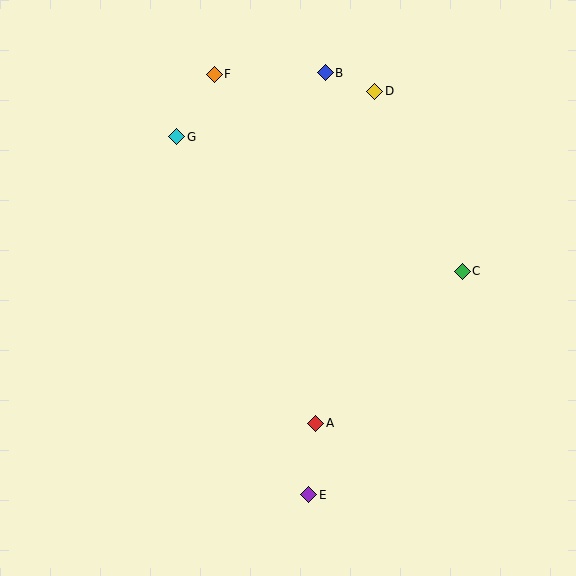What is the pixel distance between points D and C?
The distance between D and C is 200 pixels.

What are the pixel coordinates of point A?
Point A is at (316, 423).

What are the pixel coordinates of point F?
Point F is at (214, 74).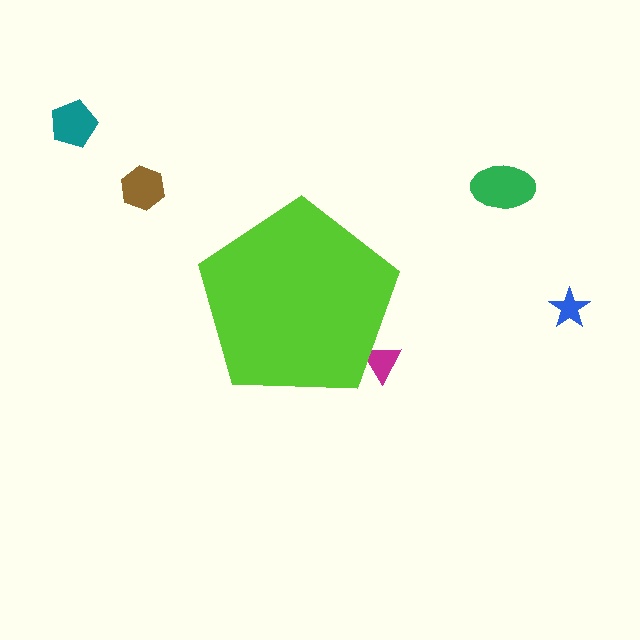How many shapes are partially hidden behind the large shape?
1 shape is partially hidden.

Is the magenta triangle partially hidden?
Yes, the magenta triangle is partially hidden behind the lime pentagon.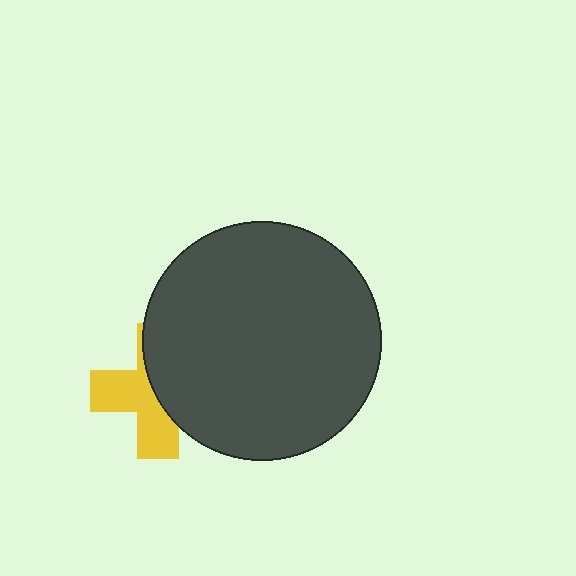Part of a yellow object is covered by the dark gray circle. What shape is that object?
It is a cross.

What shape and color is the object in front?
The object in front is a dark gray circle.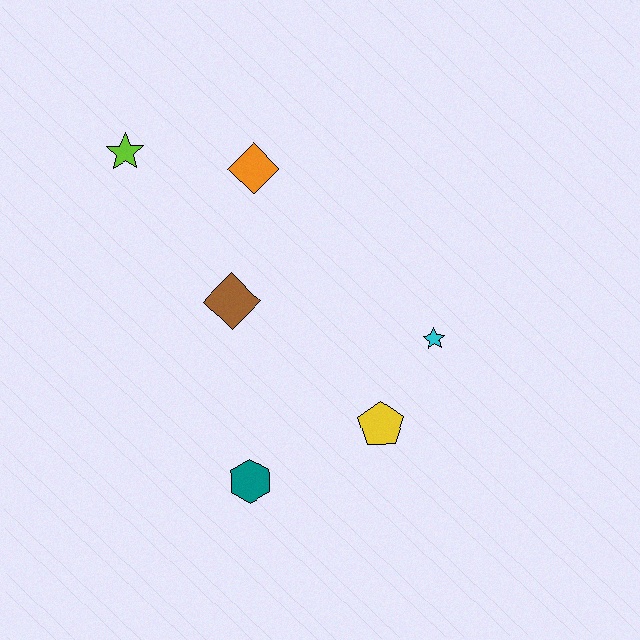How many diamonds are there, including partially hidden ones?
There are 2 diamonds.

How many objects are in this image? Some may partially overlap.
There are 6 objects.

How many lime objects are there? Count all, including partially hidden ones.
There is 1 lime object.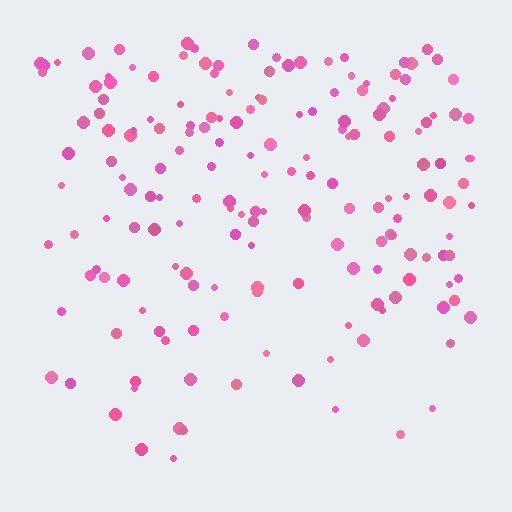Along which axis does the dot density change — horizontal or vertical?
Vertical.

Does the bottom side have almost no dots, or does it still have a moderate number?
Still a moderate number, just noticeably fewer than the top.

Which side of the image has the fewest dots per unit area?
The bottom.